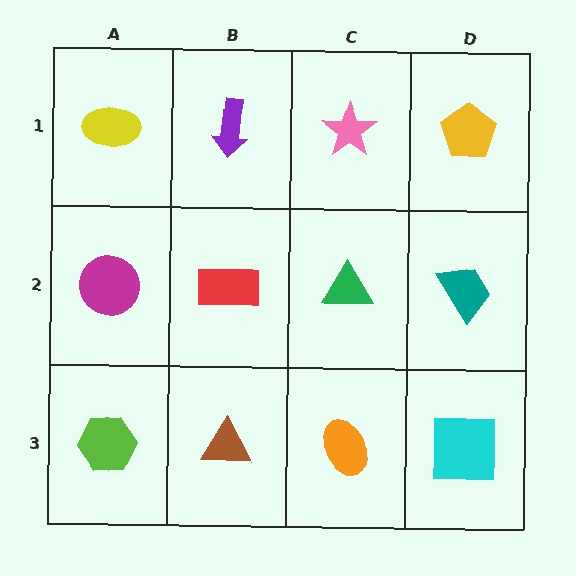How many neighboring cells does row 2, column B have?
4.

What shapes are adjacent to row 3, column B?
A red rectangle (row 2, column B), a lime hexagon (row 3, column A), an orange ellipse (row 3, column C).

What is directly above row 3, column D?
A teal trapezoid.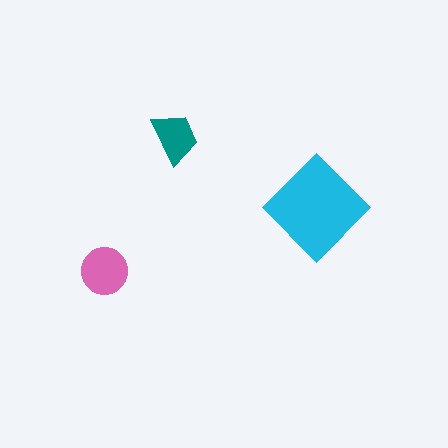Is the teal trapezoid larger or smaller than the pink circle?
Smaller.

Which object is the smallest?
The teal trapezoid.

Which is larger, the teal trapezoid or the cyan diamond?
The cyan diamond.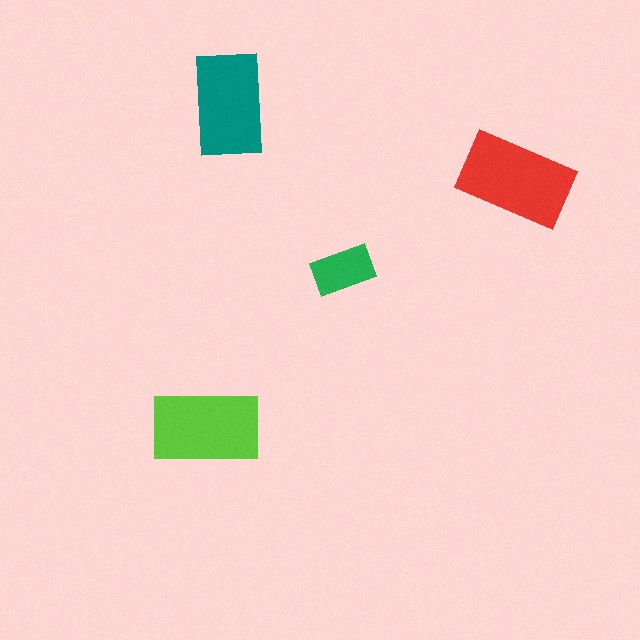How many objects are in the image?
There are 4 objects in the image.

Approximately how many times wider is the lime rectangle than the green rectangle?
About 1.5 times wider.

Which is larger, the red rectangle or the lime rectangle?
The red one.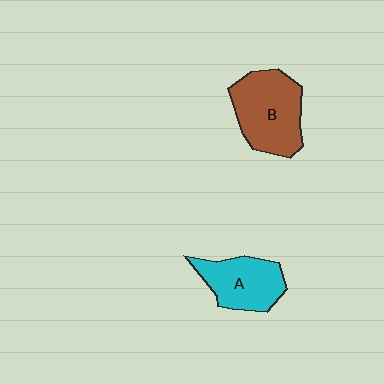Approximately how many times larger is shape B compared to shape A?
Approximately 1.3 times.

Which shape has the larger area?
Shape B (brown).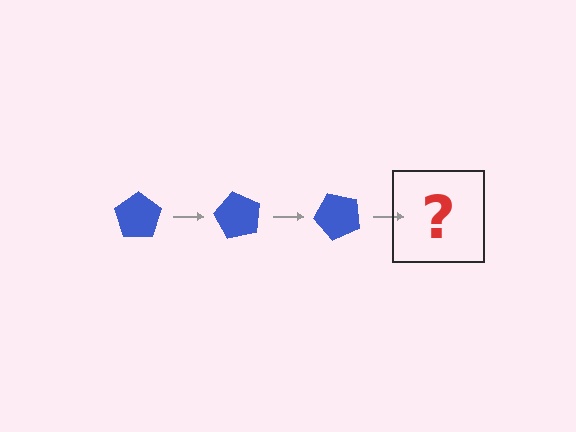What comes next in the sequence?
The next element should be a blue pentagon rotated 180 degrees.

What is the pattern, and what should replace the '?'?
The pattern is that the pentagon rotates 60 degrees each step. The '?' should be a blue pentagon rotated 180 degrees.